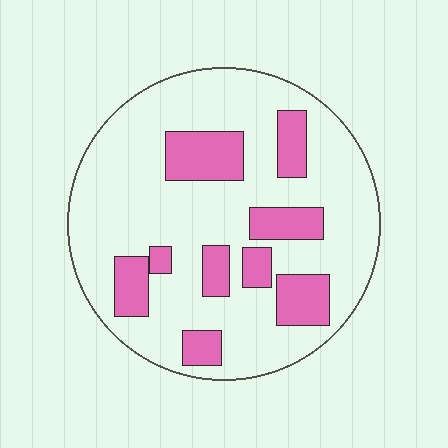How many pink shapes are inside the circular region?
9.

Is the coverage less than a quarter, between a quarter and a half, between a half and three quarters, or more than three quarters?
Less than a quarter.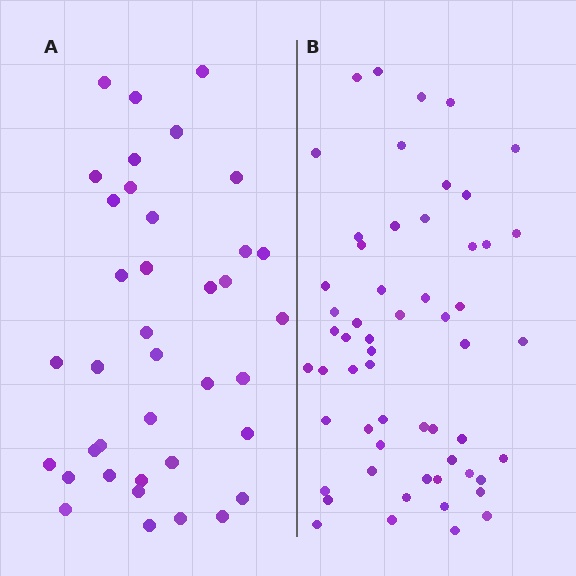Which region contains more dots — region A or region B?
Region B (the right region) has more dots.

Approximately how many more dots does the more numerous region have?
Region B has approximately 20 more dots than region A.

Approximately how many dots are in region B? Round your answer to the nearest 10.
About 60 dots. (The exact count is 57, which rounds to 60.)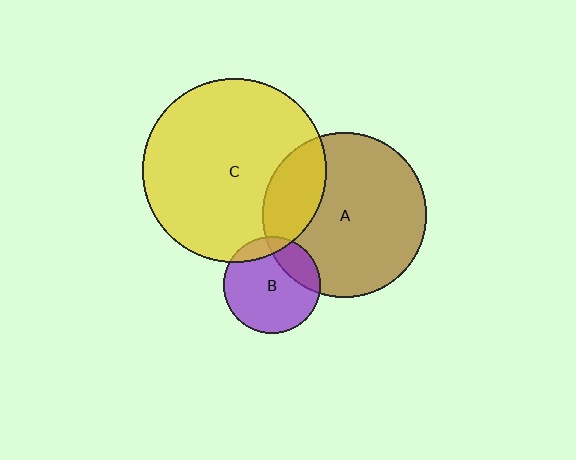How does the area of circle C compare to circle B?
Approximately 3.6 times.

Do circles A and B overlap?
Yes.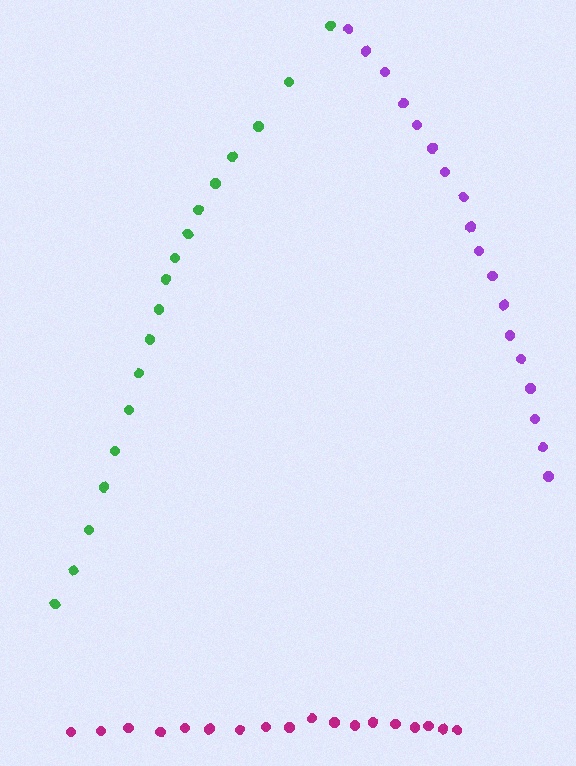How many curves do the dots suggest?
There are 3 distinct paths.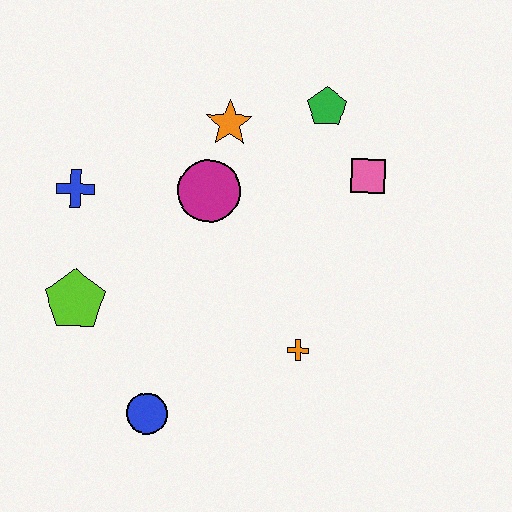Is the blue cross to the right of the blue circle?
No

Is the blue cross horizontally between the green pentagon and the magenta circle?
No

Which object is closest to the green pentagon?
The pink square is closest to the green pentagon.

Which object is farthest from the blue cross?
The pink square is farthest from the blue cross.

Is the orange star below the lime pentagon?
No